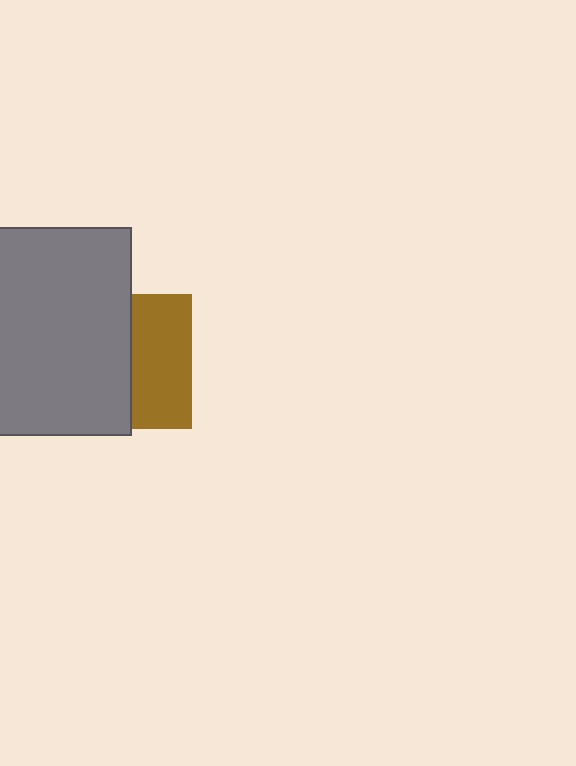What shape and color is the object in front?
The object in front is a gray rectangle.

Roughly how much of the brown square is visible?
A small part of it is visible (roughly 45%).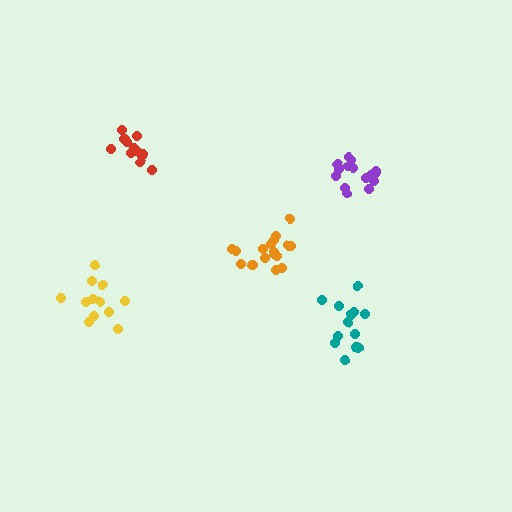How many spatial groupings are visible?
There are 5 spatial groupings.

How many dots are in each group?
Group 1: 17 dots, Group 2: 12 dots, Group 3: 12 dots, Group 4: 13 dots, Group 5: 17 dots (71 total).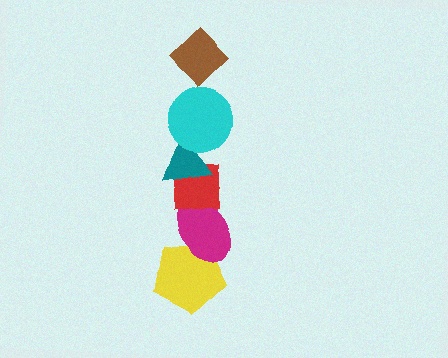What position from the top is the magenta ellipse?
The magenta ellipse is 5th from the top.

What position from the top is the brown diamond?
The brown diamond is 1st from the top.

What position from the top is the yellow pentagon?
The yellow pentagon is 6th from the top.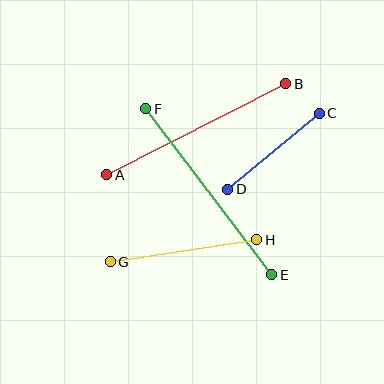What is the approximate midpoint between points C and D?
The midpoint is at approximately (273, 151) pixels.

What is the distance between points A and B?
The distance is approximately 201 pixels.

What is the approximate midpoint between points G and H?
The midpoint is at approximately (183, 251) pixels.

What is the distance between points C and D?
The distance is approximately 119 pixels.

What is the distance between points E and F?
The distance is approximately 208 pixels.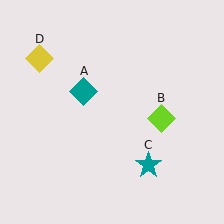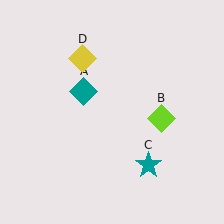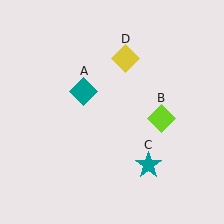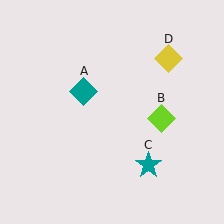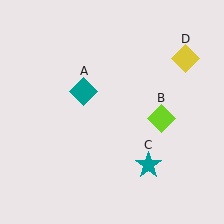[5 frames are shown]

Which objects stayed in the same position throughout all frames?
Teal diamond (object A) and lime diamond (object B) and teal star (object C) remained stationary.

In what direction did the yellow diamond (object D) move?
The yellow diamond (object D) moved right.